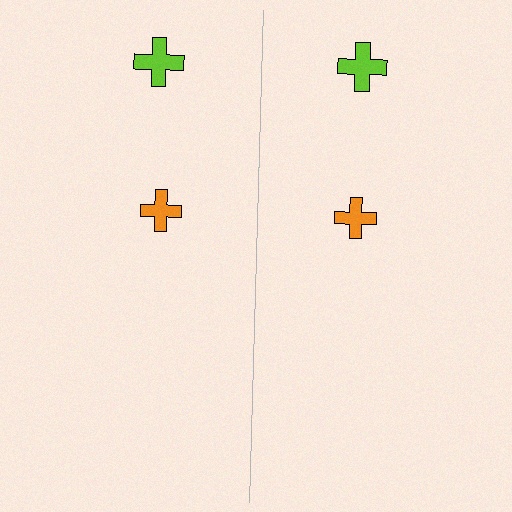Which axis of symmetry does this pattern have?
The pattern has a vertical axis of symmetry running through the center of the image.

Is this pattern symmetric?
Yes, this pattern has bilateral (reflection) symmetry.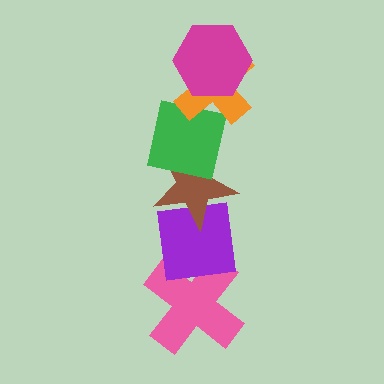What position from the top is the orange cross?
The orange cross is 2nd from the top.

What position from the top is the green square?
The green square is 3rd from the top.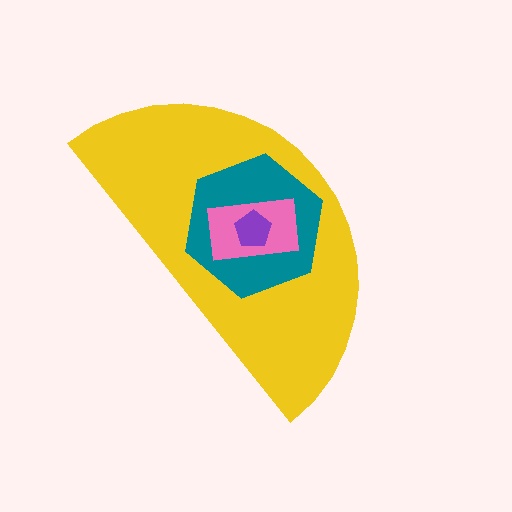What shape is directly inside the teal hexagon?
The pink rectangle.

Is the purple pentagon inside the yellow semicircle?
Yes.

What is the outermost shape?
The yellow semicircle.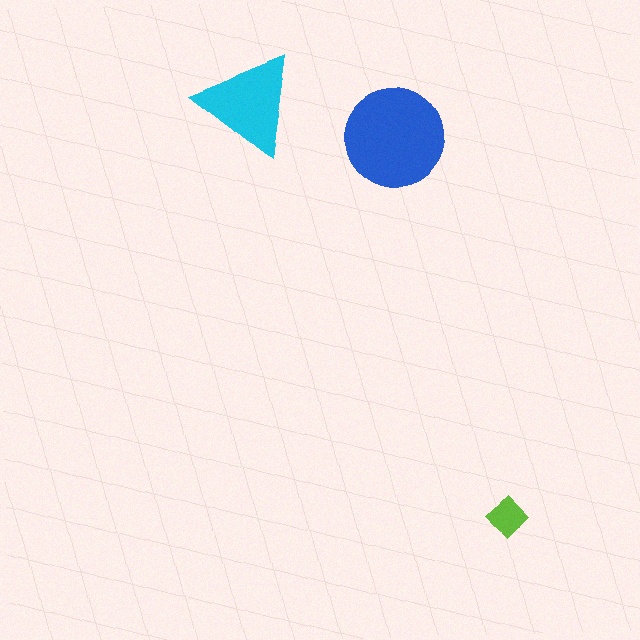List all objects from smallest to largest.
The lime diamond, the cyan triangle, the blue circle.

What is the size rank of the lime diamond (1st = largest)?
3rd.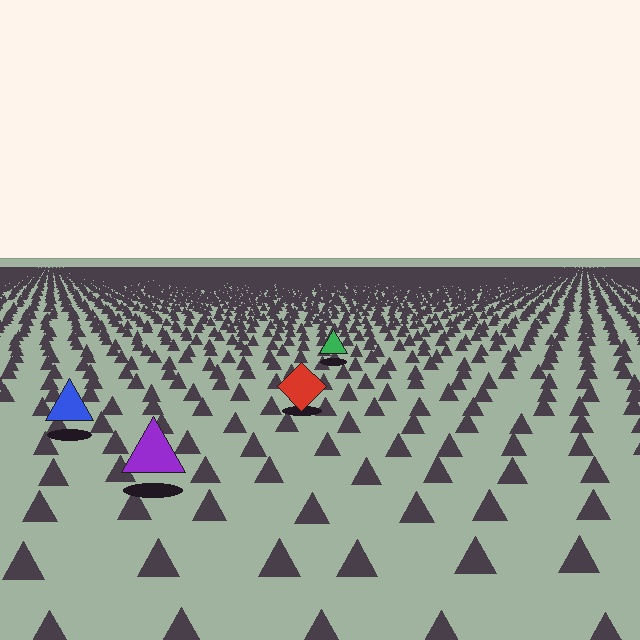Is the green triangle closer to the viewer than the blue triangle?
No. The blue triangle is closer — you can tell from the texture gradient: the ground texture is coarser near it.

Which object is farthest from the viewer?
The green triangle is farthest from the viewer. It appears smaller and the ground texture around it is denser.